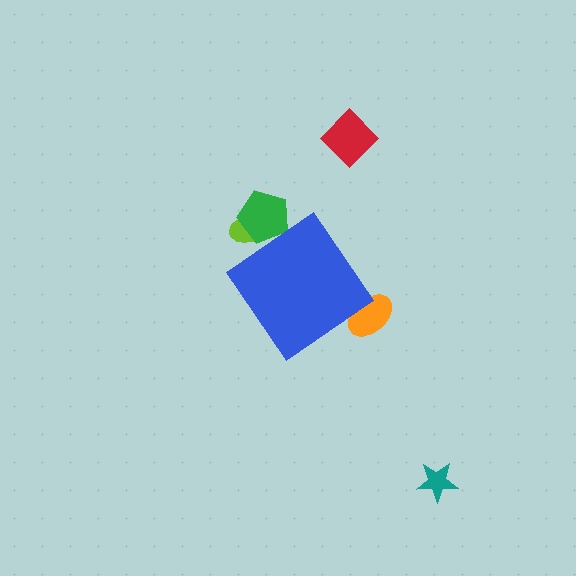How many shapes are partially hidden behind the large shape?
3 shapes are partially hidden.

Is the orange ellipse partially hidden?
Yes, the orange ellipse is partially hidden behind the blue diamond.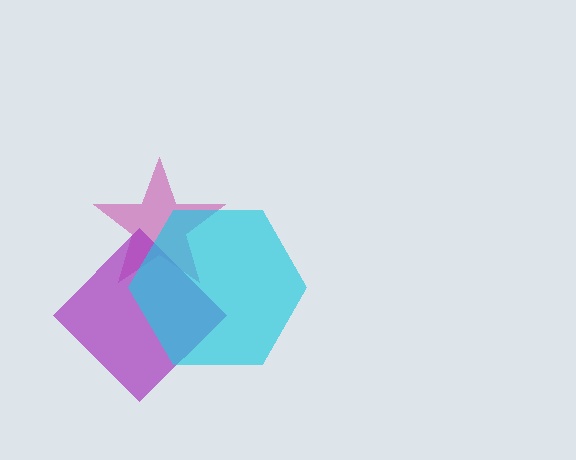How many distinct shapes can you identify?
There are 3 distinct shapes: a magenta star, a purple diamond, a cyan hexagon.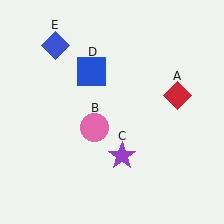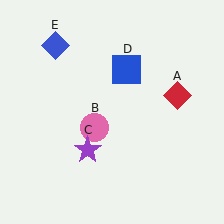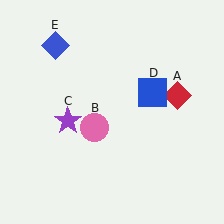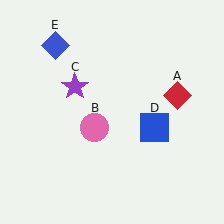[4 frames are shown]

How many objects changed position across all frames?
2 objects changed position: purple star (object C), blue square (object D).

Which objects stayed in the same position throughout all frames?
Red diamond (object A) and pink circle (object B) and blue diamond (object E) remained stationary.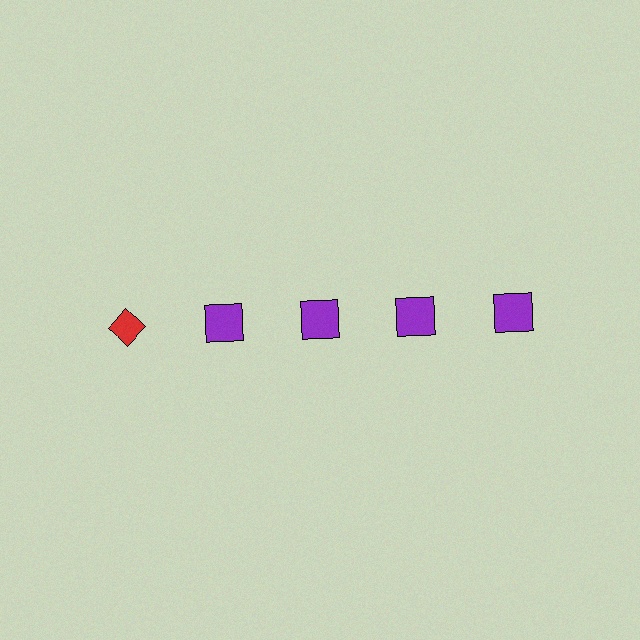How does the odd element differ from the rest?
It differs in both color (red instead of purple) and shape (diamond instead of square).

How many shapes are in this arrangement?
There are 5 shapes arranged in a grid pattern.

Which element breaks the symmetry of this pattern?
The red diamond in the top row, leftmost column breaks the symmetry. All other shapes are purple squares.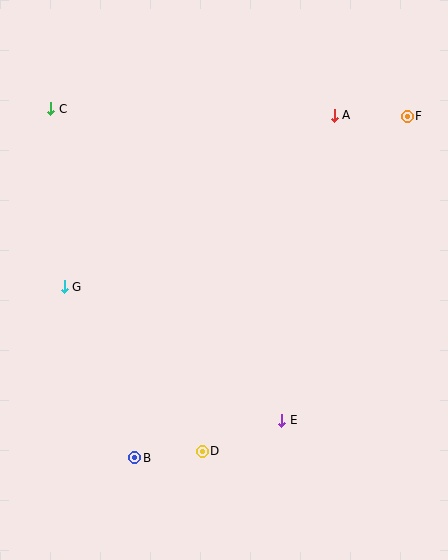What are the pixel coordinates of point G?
Point G is at (64, 287).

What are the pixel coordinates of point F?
Point F is at (407, 116).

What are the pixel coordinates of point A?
Point A is at (334, 115).